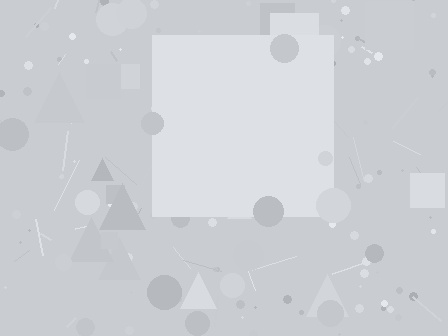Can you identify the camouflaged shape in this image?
The camouflaged shape is a square.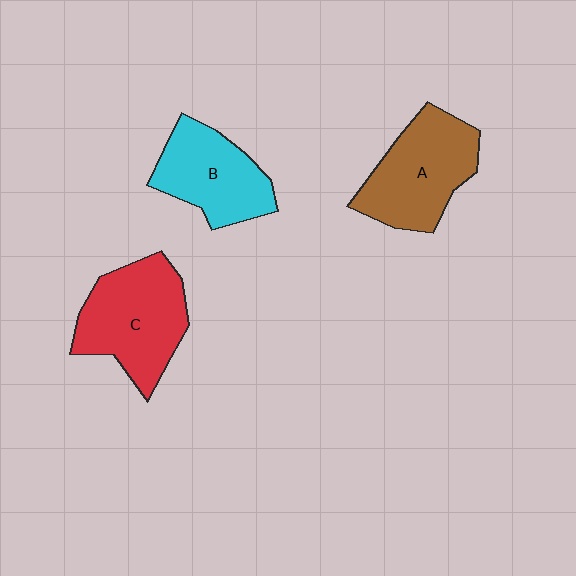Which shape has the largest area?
Shape C (red).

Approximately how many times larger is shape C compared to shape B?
Approximately 1.2 times.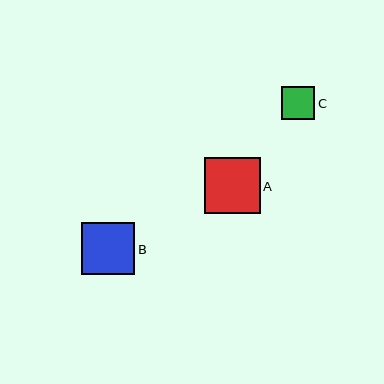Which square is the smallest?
Square C is the smallest with a size of approximately 33 pixels.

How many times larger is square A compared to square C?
Square A is approximately 1.7 times the size of square C.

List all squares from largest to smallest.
From largest to smallest: A, B, C.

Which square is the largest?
Square A is the largest with a size of approximately 55 pixels.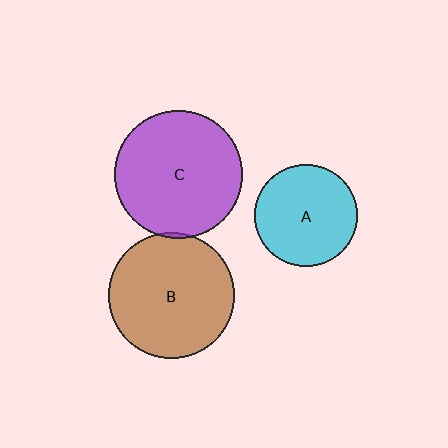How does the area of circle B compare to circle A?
Approximately 1.5 times.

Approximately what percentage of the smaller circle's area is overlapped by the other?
Approximately 5%.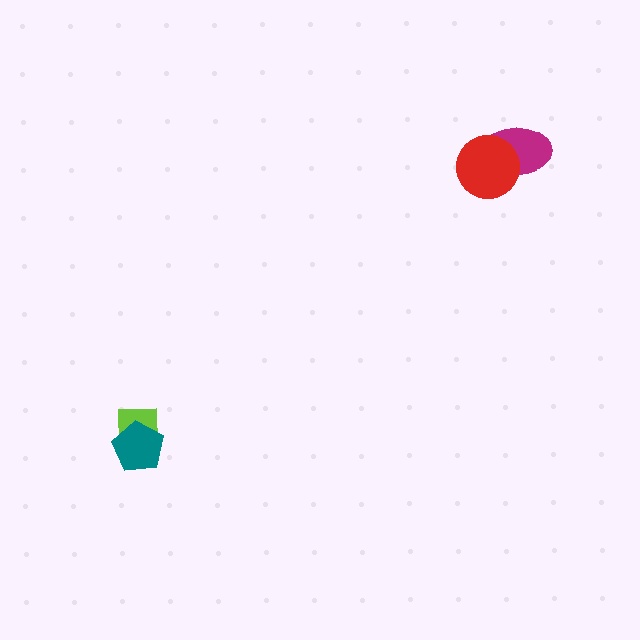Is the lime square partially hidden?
Yes, it is partially covered by another shape.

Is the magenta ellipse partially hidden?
Yes, it is partially covered by another shape.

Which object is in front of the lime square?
The teal pentagon is in front of the lime square.